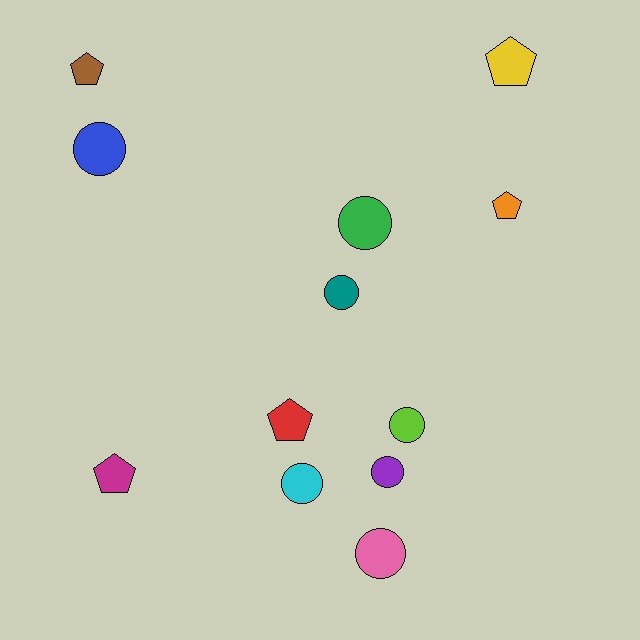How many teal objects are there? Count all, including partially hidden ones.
There is 1 teal object.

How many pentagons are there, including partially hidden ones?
There are 5 pentagons.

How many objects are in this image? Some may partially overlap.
There are 12 objects.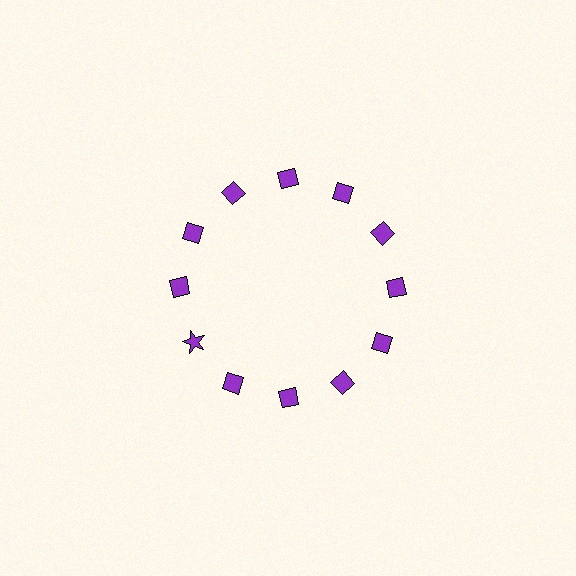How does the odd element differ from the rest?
It has a different shape: star instead of diamond.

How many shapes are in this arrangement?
There are 12 shapes arranged in a ring pattern.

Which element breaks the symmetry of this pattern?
The purple star at roughly the 8 o'clock position breaks the symmetry. All other shapes are purple diamonds.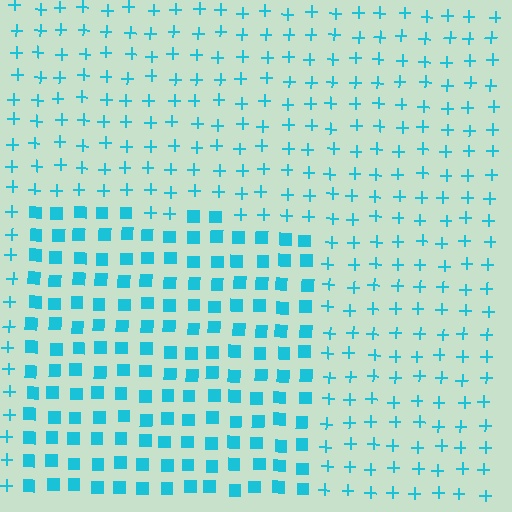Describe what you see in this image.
The image is filled with small cyan elements arranged in a uniform grid. A rectangle-shaped region contains squares, while the surrounding area contains plus signs. The boundary is defined purely by the change in element shape.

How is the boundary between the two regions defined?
The boundary is defined by a change in element shape: squares inside vs. plus signs outside. All elements share the same color and spacing.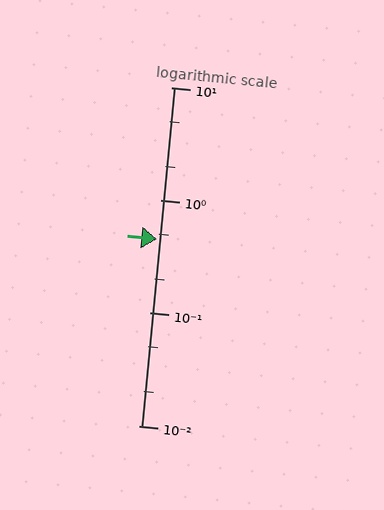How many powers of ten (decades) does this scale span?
The scale spans 3 decades, from 0.01 to 10.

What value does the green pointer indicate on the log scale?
The pointer indicates approximately 0.45.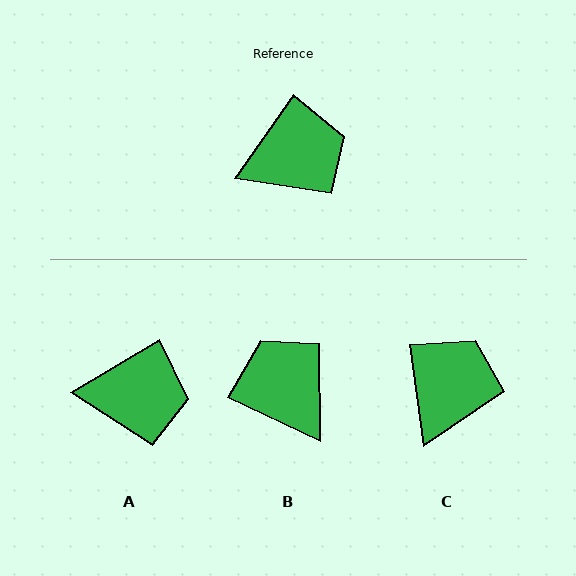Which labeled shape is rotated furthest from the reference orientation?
B, about 99 degrees away.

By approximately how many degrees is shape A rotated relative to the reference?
Approximately 25 degrees clockwise.